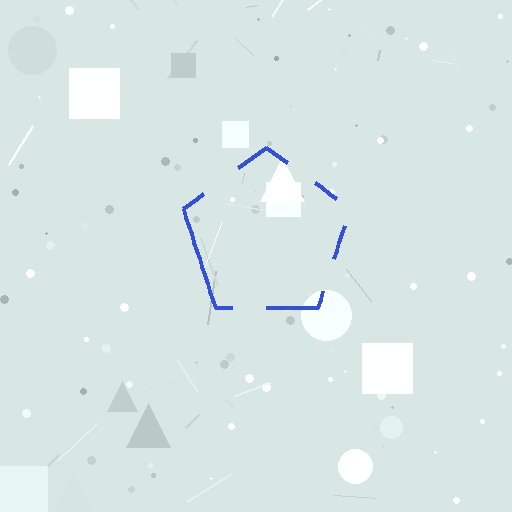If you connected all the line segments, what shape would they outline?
They would outline a pentagon.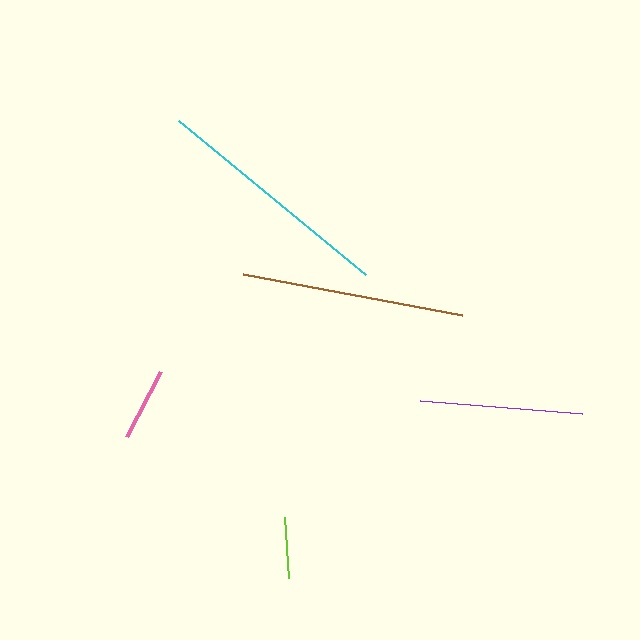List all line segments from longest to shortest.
From longest to shortest: cyan, brown, purple, pink, lime.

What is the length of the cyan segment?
The cyan segment is approximately 243 pixels long.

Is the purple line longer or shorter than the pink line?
The purple line is longer than the pink line.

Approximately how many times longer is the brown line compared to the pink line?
The brown line is approximately 3.0 times the length of the pink line.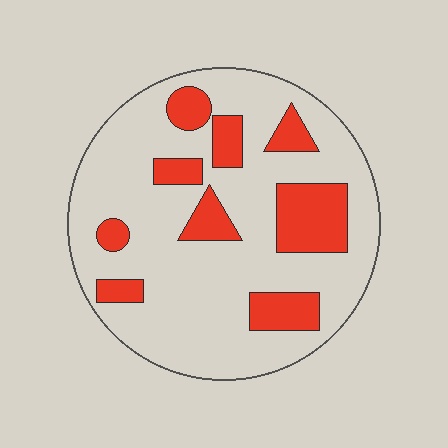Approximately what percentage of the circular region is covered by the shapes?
Approximately 25%.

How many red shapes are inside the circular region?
9.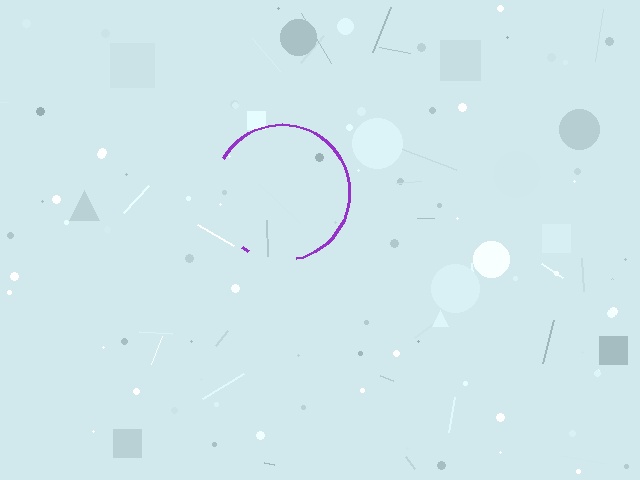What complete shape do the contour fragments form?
The contour fragments form a circle.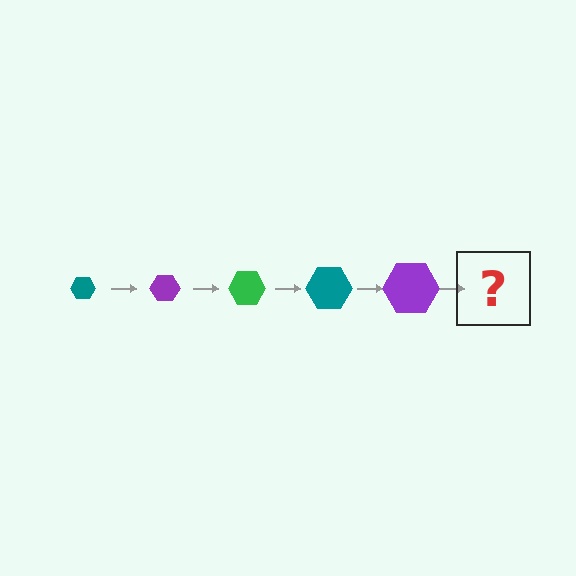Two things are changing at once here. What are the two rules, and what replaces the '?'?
The two rules are that the hexagon grows larger each step and the color cycles through teal, purple, and green. The '?' should be a green hexagon, larger than the previous one.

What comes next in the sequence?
The next element should be a green hexagon, larger than the previous one.